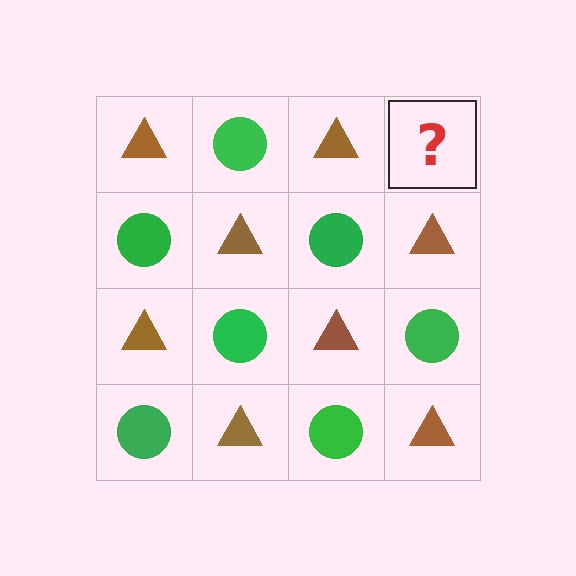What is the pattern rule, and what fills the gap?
The rule is that it alternates brown triangle and green circle in a checkerboard pattern. The gap should be filled with a green circle.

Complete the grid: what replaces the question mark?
The question mark should be replaced with a green circle.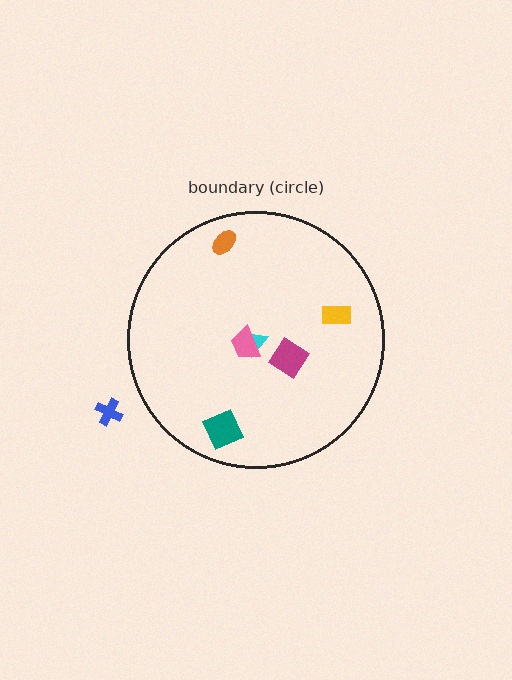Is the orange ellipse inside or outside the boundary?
Inside.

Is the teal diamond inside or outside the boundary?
Inside.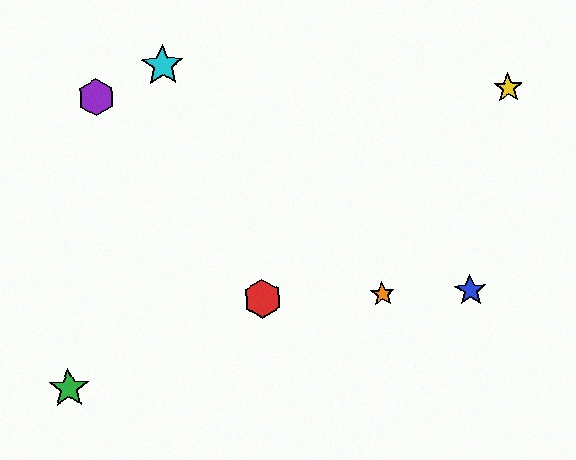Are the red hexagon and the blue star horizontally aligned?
Yes, both are at y≈299.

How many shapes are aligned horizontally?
3 shapes (the red hexagon, the blue star, the orange star) are aligned horizontally.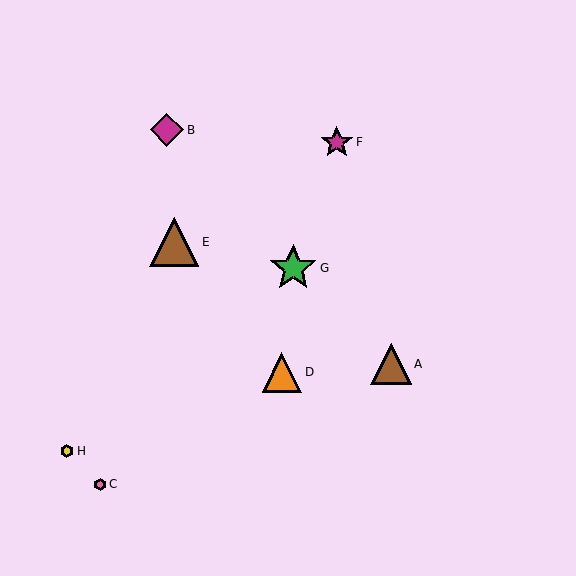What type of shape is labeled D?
Shape D is an orange triangle.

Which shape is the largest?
The brown triangle (labeled E) is the largest.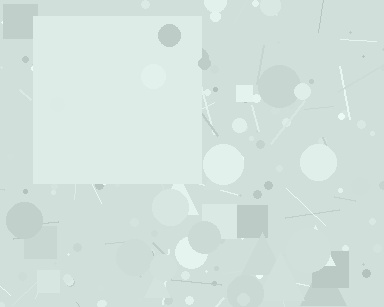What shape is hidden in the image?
A square is hidden in the image.